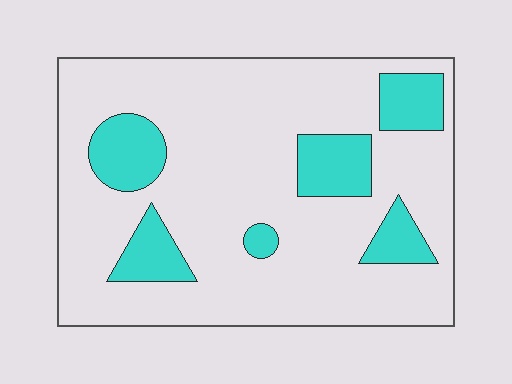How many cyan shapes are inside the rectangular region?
6.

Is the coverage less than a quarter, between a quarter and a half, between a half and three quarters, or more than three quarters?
Less than a quarter.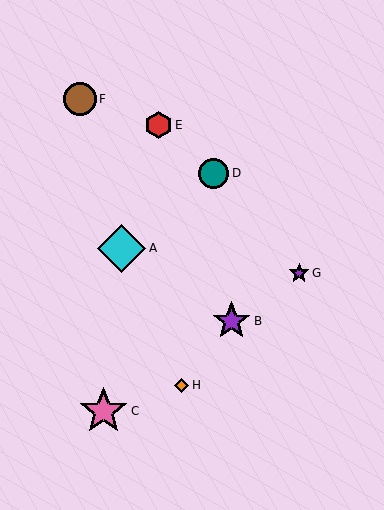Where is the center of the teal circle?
The center of the teal circle is at (214, 173).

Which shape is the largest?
The cyan diamond (labeled A) is the largest.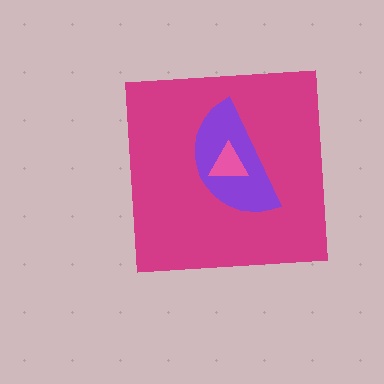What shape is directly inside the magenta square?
The purple semicircle.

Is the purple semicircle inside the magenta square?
Yes.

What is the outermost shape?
The magenta square.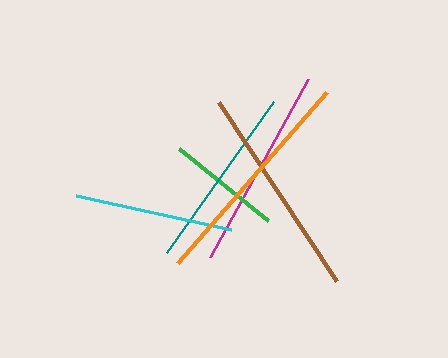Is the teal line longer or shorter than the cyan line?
The teal line is longer than the cyan line.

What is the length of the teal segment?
The teal segment is approximately 185 pixels long.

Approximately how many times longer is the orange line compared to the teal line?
The orange line is approximately 1.2 times the length of the teal line.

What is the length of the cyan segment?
The cyan segment is approximately 159 pixels long.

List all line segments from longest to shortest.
From longest to shortest: orange, brown, magenta, teal, cyan, green.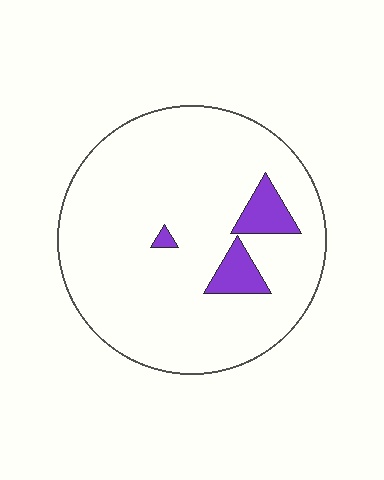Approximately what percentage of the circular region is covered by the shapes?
Approximately 10%.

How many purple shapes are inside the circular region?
3.